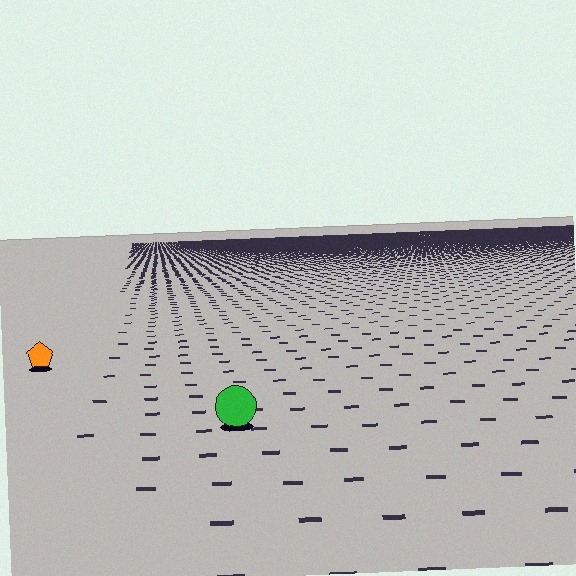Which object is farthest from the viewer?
The orange pentagon is farthest from the viewer. It appears smaller and the ground texture around it is denser.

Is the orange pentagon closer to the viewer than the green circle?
No. The green circle is closer — you can tell from the texture gradient: the ground texture is coarser near it.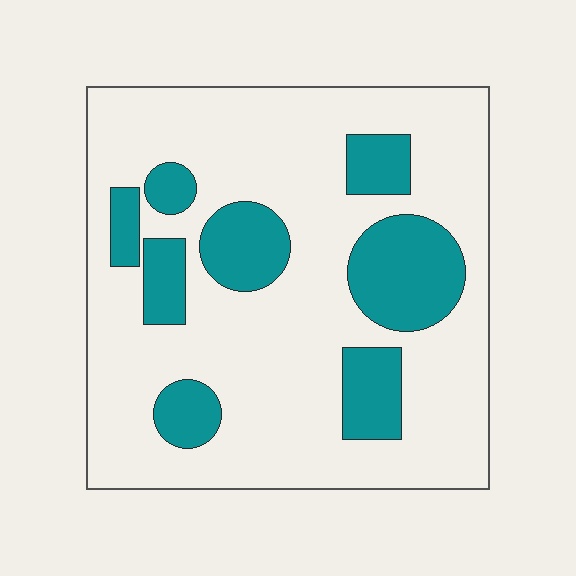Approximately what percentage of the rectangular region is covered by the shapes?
Approximately 25%.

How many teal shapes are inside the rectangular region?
8.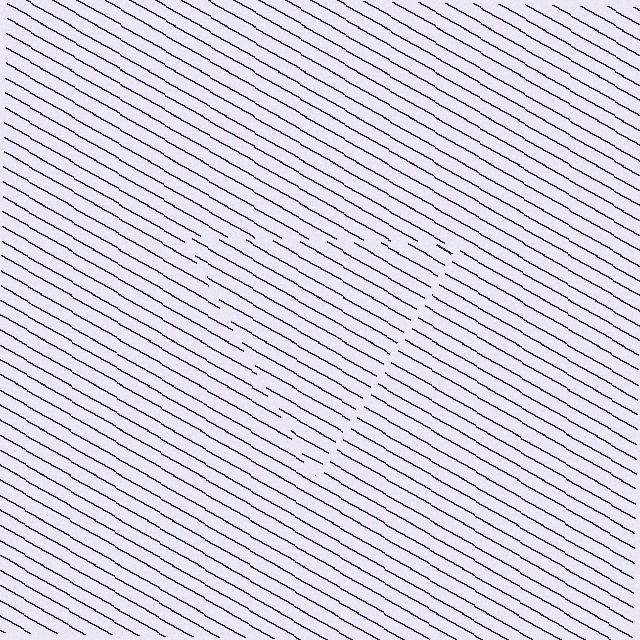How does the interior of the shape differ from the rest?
The interior of the shape contains the same grating, shifted by half a period — the contour is defined by the phase discontinuity where line-ends from the inner and outer gratings abut.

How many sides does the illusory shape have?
3 sides — the line-ends trace a triangle.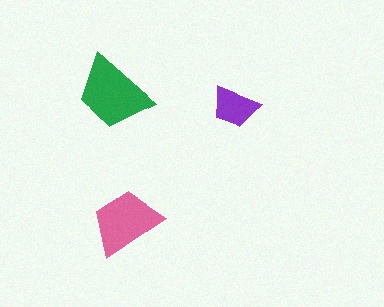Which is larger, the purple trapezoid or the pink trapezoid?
The pink one.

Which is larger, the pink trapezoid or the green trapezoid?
The green one.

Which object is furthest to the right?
The purple trapezoid is rightmost.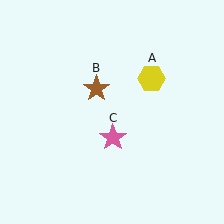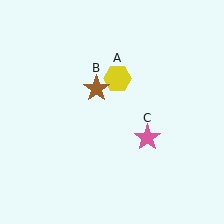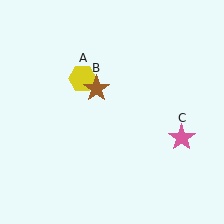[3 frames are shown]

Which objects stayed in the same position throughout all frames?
Brown star (object B) remained stationary.